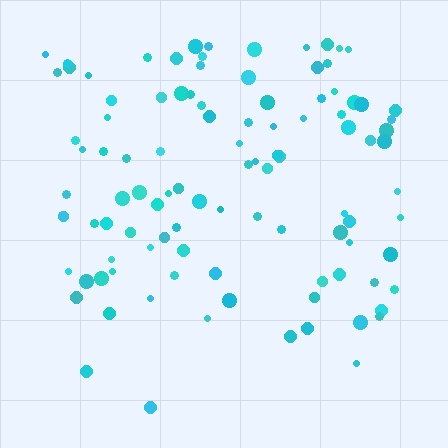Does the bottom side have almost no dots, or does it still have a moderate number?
Still a moderate number, just noticeably fewer than the top.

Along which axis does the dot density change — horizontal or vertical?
Vertical.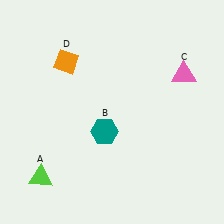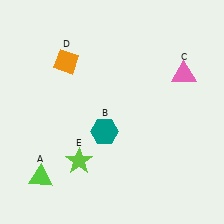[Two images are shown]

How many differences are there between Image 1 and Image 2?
There is 1 difference between the two images.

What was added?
A lime star (E) was added in Image 2.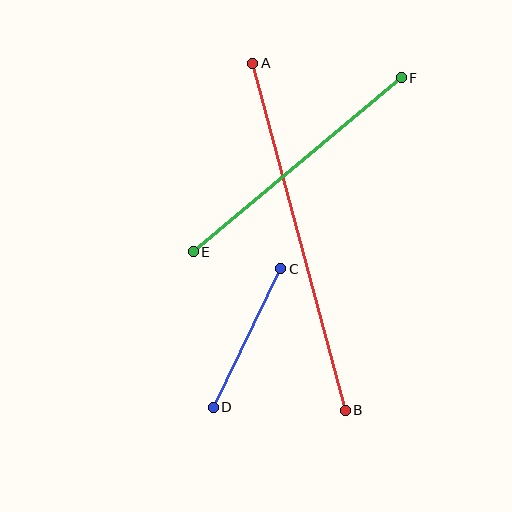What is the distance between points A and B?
The distance is approximately 359 pixels.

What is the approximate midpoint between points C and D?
The midpoint is at approximately (247, 338) pixels.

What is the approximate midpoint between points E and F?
The midpoint is at approximately (297, 165) pixels.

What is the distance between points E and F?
The distance is approximately 271 pixels.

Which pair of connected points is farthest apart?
Points A and B are farthest apart.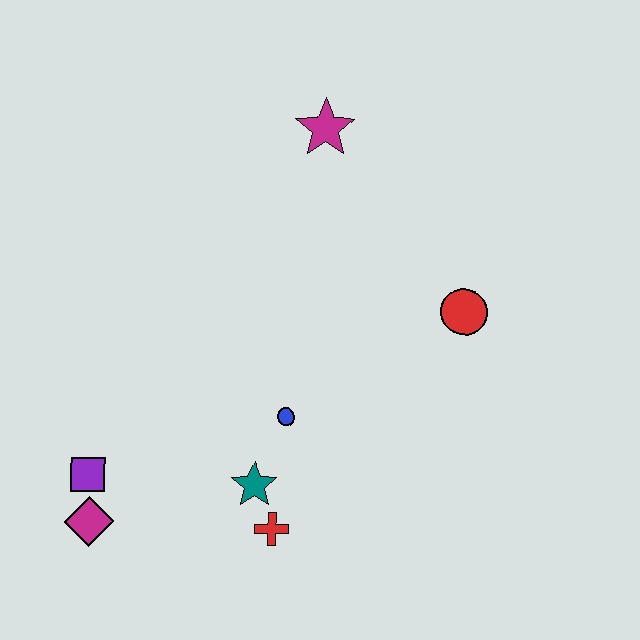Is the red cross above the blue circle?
No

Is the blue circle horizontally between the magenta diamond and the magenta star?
Yes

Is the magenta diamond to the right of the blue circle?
No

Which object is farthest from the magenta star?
The magenta diamond is farthest from the magenta star.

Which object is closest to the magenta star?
The red circle is closest to the magenta star.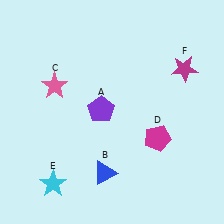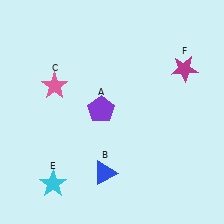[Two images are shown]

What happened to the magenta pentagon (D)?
The magenta pentagon (D) was removed in Image 2. It was in the bottom-right area of Image 1.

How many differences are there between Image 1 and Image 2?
There is 1 difference between the two images.